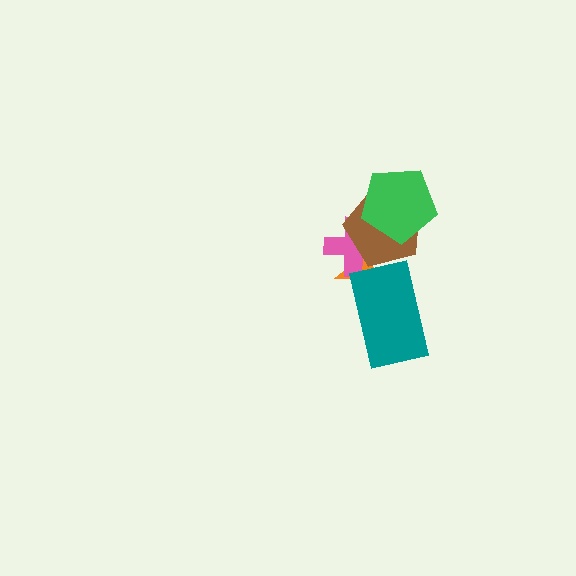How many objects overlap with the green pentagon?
2 objects overlap with the green pentagon.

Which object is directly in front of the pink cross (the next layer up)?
The brown pentagon is directly in front of the pink cross.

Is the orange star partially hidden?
Yes, it is partially covered by another shape.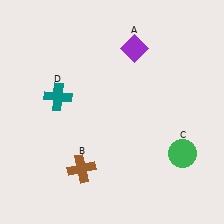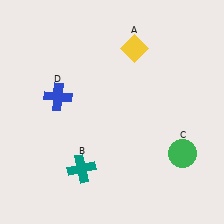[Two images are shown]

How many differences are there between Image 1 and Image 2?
There are 3 differences between the two images.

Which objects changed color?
A changed from purple to yellow. B changed from brown to teal. D changed from teal to blue.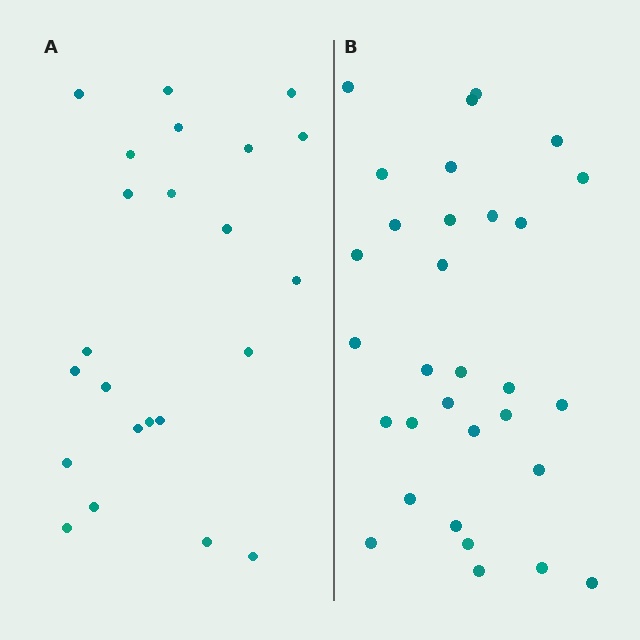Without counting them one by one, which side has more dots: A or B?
Region B (the right region) has more dots.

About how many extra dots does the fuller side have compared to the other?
Region B has roughly 8 or so more dots than region A.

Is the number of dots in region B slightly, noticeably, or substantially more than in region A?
Region B has noticeably more, but not dramatically so. The ratio is roughly 1.3 to 1.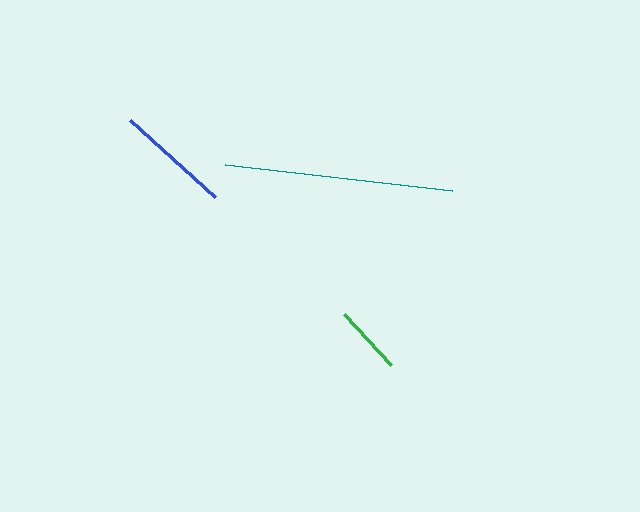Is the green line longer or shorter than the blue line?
The blue line is longer than the green line.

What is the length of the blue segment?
The blue segment is approximately 114 pixels long.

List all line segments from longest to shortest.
From longest to shortest: teal, blue, green.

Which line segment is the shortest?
The green line is the shortest at approximately 70 pixels.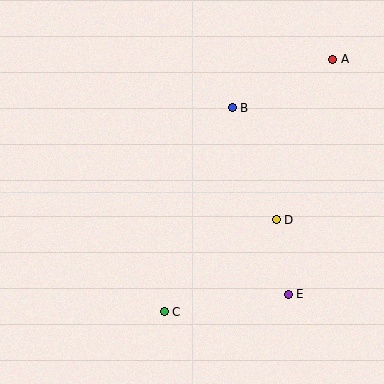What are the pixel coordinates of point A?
Point A is at (333, 59).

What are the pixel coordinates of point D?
Point D is at (276, 220).